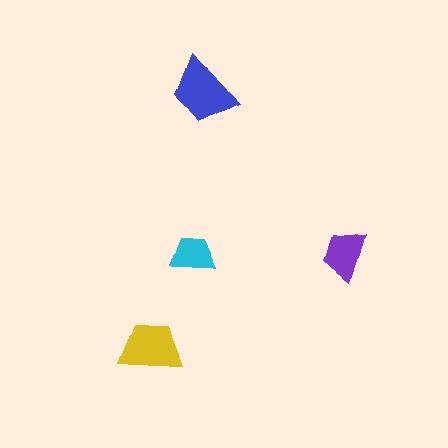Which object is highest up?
The blue trapezoid is topmost.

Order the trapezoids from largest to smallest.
the blue one, the yellow one, the purple one, the cyan one.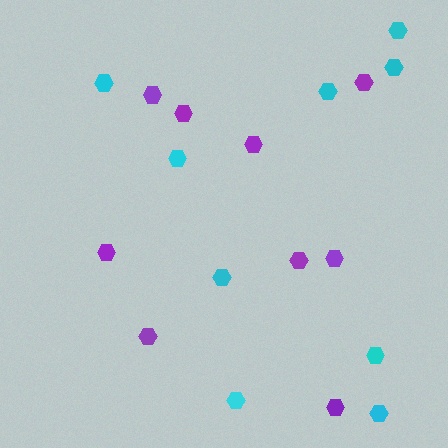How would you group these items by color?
There are 2 groups: one group of purple hexagons (9) and one group of cyan hexagons (9).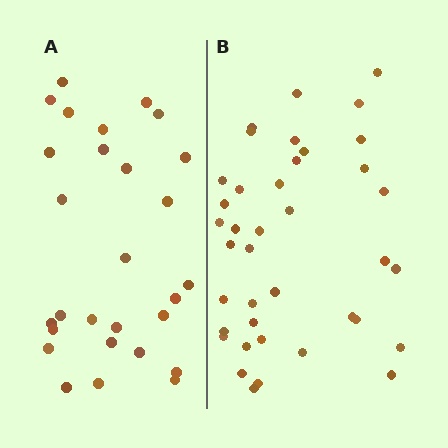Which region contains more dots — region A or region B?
Region B (the right region) has more dots.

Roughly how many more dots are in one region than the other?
Region B has roughly 12 or so more dots than region A.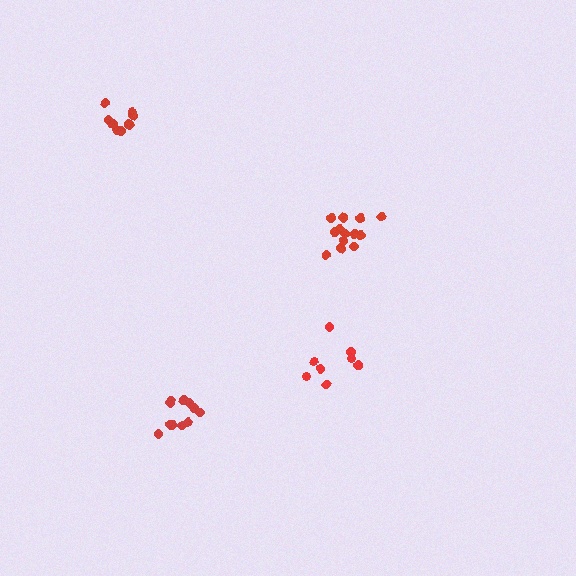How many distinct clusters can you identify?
There are 4 distinct clusters.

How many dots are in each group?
Group 1: 11 dots, Group 2: 8 dots, Group 3: 13 dots, Group 4: 10 dots (42 total).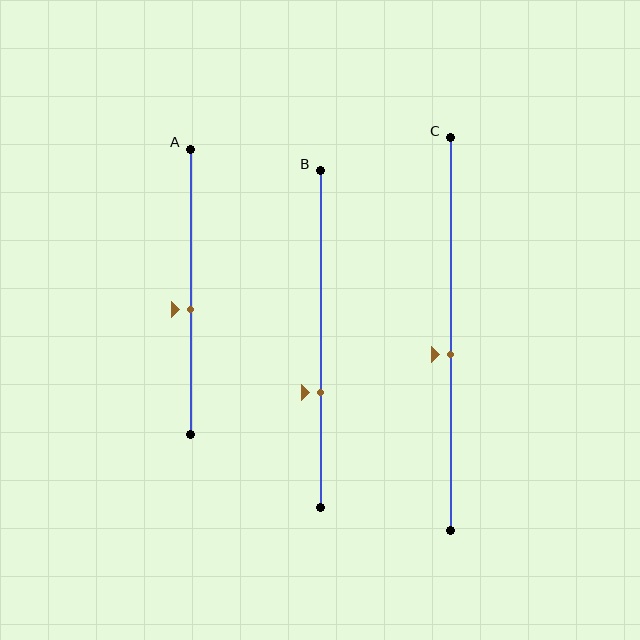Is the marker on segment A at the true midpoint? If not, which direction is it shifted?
No, the marker on segment A is shifted downward by about 6% of the segment length.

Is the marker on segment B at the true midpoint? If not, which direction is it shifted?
No, the marker on segment B is shifted downward by about 16% of the segment length.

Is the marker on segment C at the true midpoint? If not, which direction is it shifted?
No, the marker on segment C is shifted downward by about 5% of the segment length.